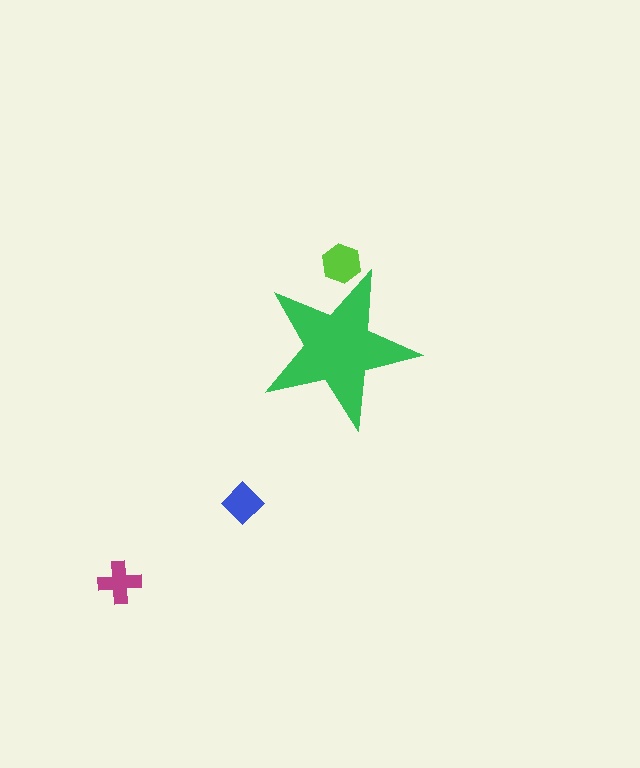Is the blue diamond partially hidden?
No, the blue diamond is fully visible.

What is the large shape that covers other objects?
A green star.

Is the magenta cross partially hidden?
No, the magenta cross is fully visible.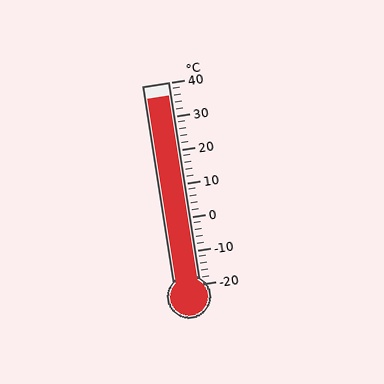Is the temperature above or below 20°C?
The temperature is above 20°C.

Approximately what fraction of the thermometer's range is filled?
The thermometer is filled to approximately 95% of its range.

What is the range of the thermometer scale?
The thermometer scale ranges from -20°C to 40°C.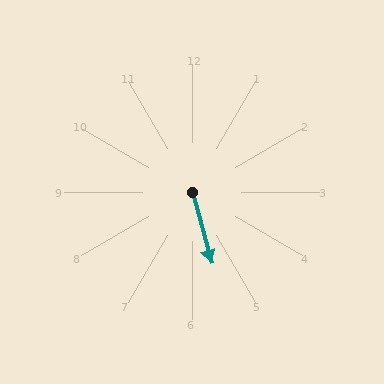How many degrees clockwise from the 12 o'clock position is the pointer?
Approximately 165 degrees.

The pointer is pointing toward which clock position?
Roughly 5 o'clock.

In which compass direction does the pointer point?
South.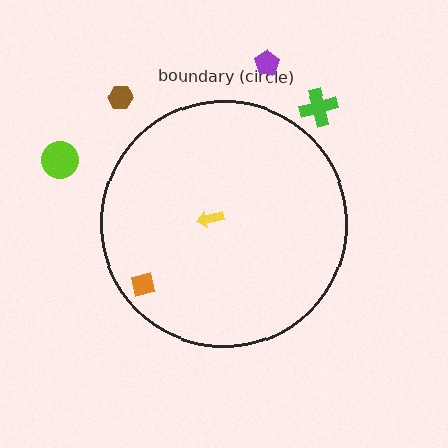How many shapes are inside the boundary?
2 inside, 4 outside.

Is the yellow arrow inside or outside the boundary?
Inside.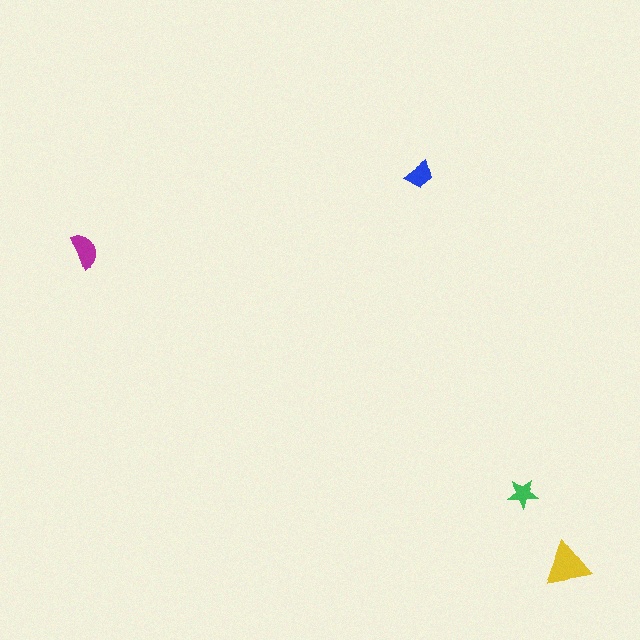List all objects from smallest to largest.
The green star, the blue trapezoid, the magenta semicircle, the yellow triangle.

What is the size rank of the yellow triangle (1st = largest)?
1st.